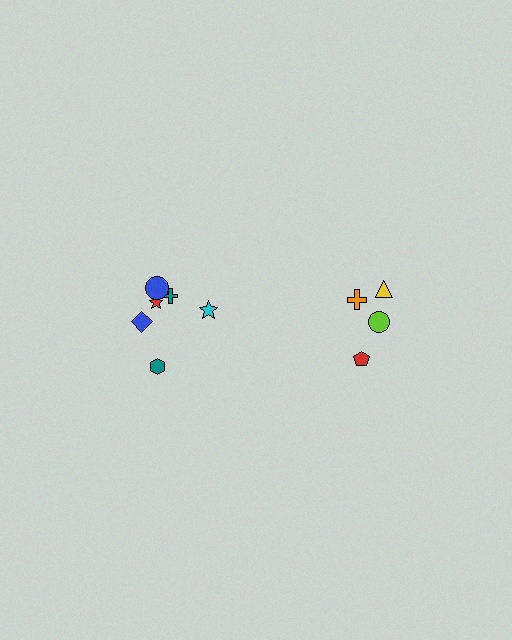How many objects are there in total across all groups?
There are 10 objects.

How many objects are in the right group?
There are 4 objects.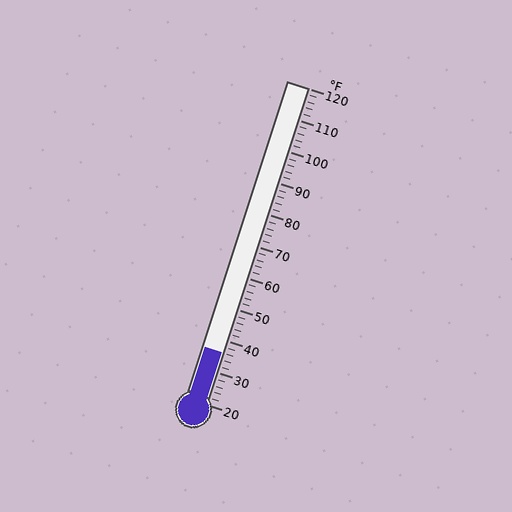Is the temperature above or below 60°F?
The temperature is below 60°F.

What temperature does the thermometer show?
The thermometer shows approximately 36°F.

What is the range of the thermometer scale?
The thermometer scale ranges from 20°F to 120°F.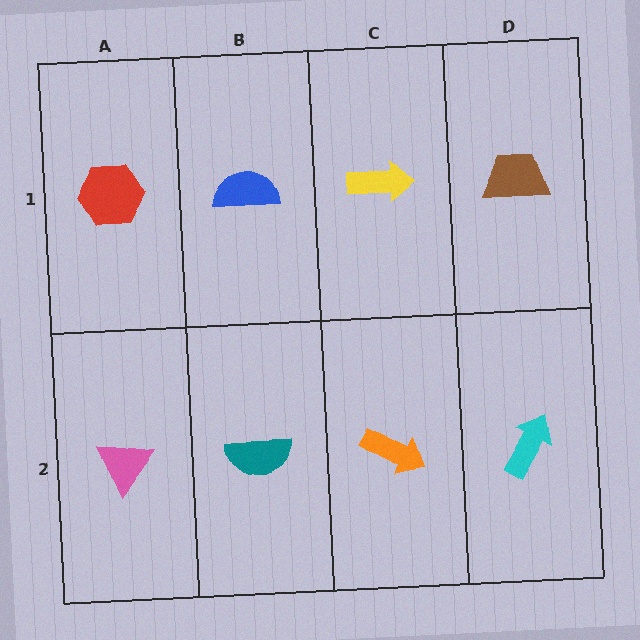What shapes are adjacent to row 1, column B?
A teal semicircle (row 2, column B), a red hexagon (row 1, column A), a yellow arrow (row 1, column C).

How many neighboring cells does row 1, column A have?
2.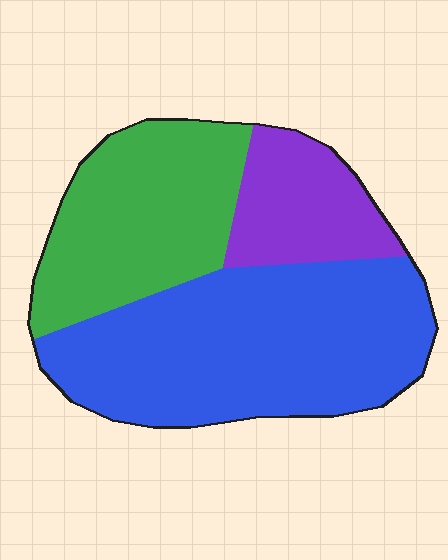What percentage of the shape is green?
Green takes up between a quarter and a half of the shape.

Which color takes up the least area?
Purple, at roughly 15%.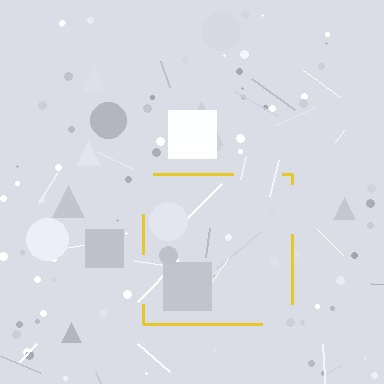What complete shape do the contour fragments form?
The contour fragments form a square.